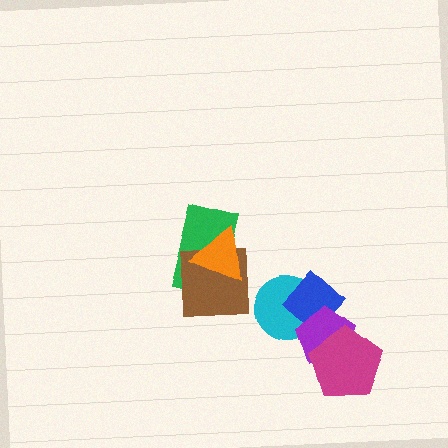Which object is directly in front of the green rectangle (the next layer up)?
The brown square is directly in front of the green rectangle.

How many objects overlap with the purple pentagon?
3 objects overlap with the purple pentagon.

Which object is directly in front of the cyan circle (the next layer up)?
The blue diamond is directly in front of the cyan circle.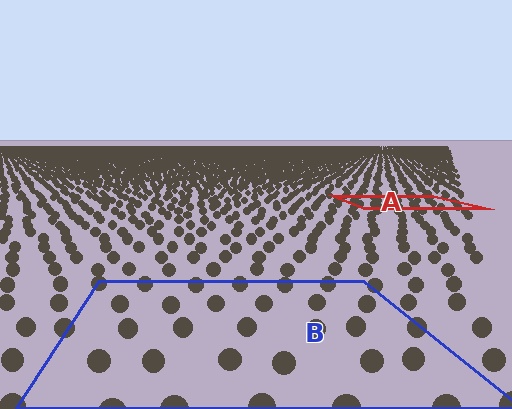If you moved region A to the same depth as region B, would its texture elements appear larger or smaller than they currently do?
They would appear larger. At a closer depth, the same texture elements are projected at a bigger on-screen size.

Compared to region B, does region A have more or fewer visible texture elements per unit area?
Region A has more texture elements per unit area — they are packed more densely because it is farther away.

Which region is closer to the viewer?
Region B is closer. The texture elements there are larger and more spread out.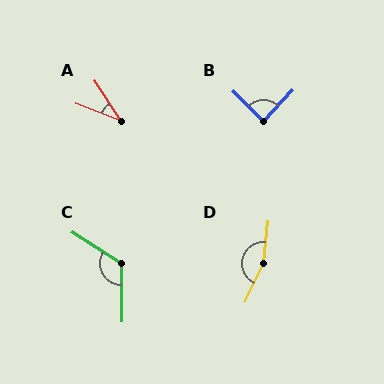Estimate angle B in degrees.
Approximately 88 degrees.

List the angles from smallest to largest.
A (35°), B (88°), C (123°), D (162°).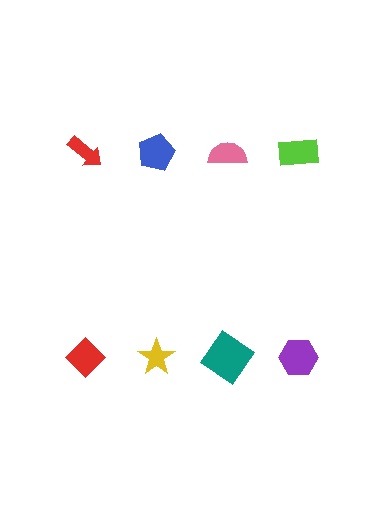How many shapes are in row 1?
4 shapes.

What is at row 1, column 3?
A pink semicircle.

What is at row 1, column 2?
A blue pentagon.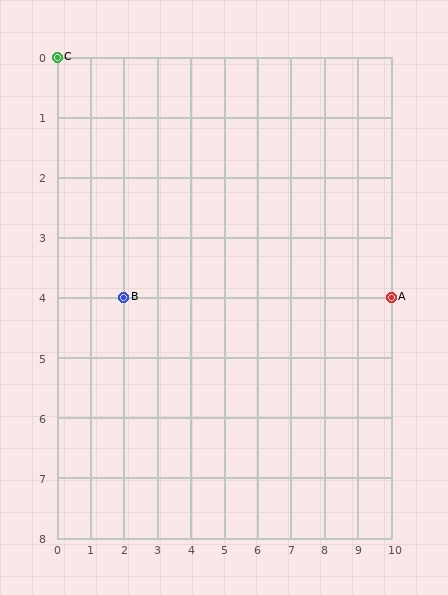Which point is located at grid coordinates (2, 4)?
Point B is at (2, 4).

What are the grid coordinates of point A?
Point A is at grid coordinates (10, 4).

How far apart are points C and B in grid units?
Points C and B are 2 columns and 4 rows apart (about 4.5 grid units diagonally).